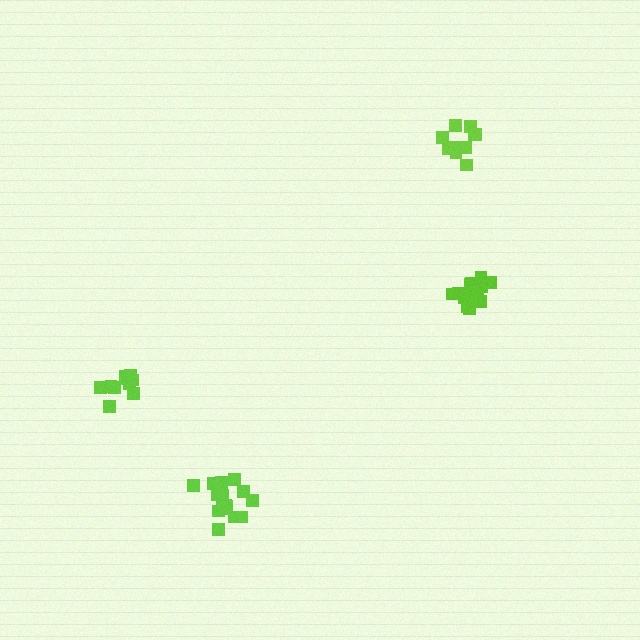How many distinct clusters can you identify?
There are 4 distinct clusters.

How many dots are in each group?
Group 1: 16 dots, Group 2: 15 dots, Group 3: 10 dots, Group 4: 10 dots (51 total).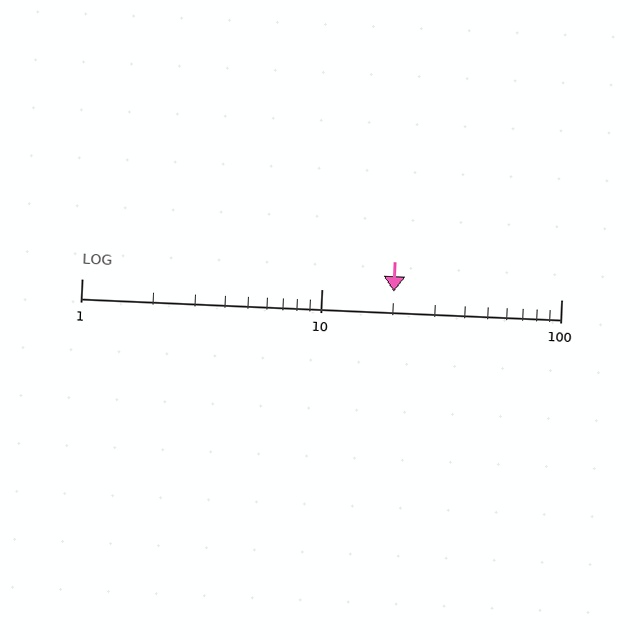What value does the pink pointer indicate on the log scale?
The pointer indicates approximately 20.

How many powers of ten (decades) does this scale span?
The scale spans 2 decades, from 1 to 100.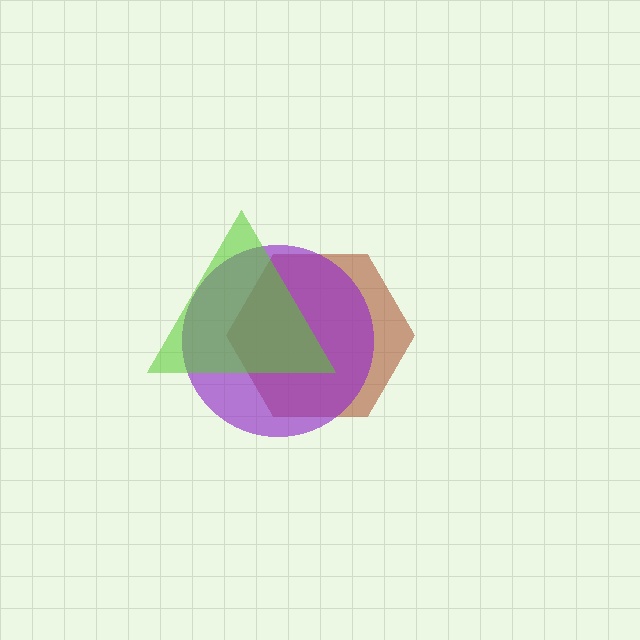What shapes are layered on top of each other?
The layered shapes are: a brown hexagon, a purple circle, a lime triangle.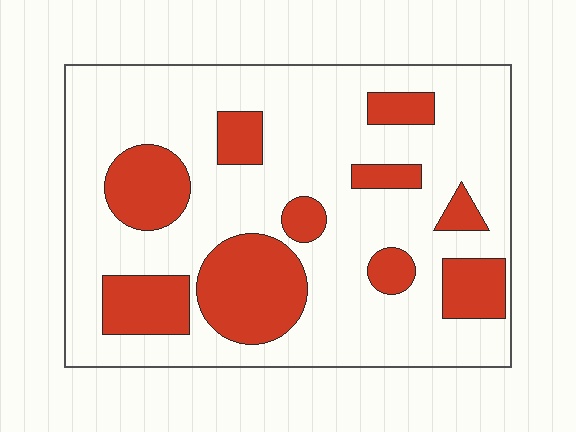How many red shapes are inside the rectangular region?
10.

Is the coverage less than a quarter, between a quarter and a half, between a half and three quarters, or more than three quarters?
Between a quarter and a half.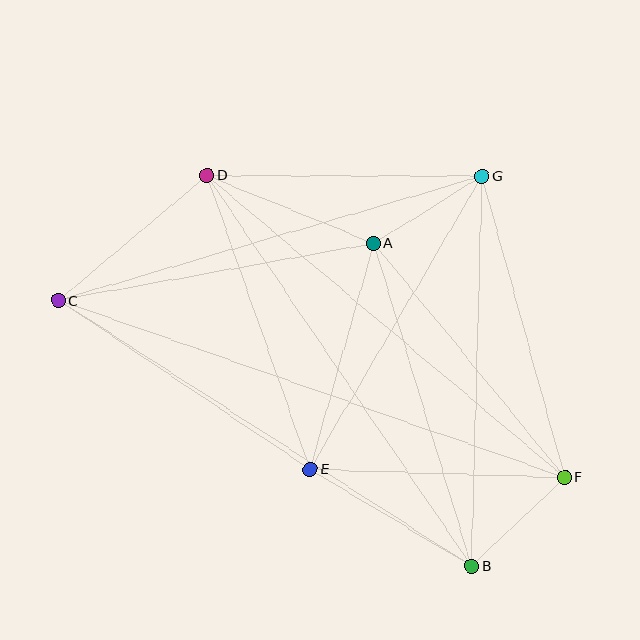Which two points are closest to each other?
Points A and G are closest to each other.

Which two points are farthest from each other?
Points C and F are farthest from each other.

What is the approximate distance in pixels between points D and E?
The distance between D and E is approximately 311 pixels.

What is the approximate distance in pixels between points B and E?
The distance between B and E is approximately 188 pixels.